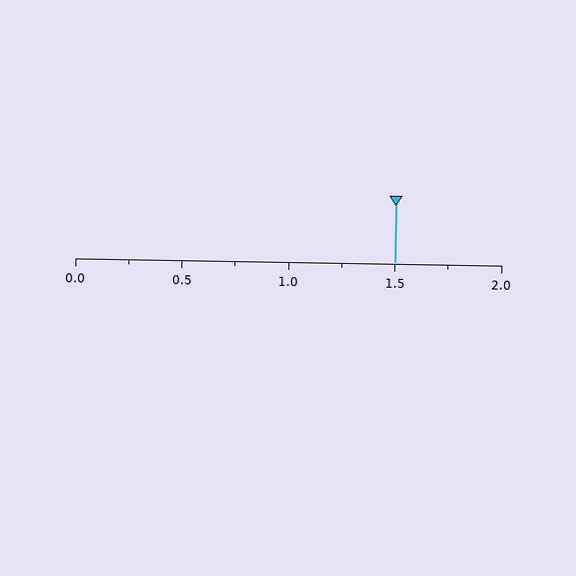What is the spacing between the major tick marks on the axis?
The major ticks are spaced 0.5 apart.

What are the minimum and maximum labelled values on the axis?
The axis runs from 0.0 to 2.0.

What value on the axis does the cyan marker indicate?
The marker indicates approximately 1.5.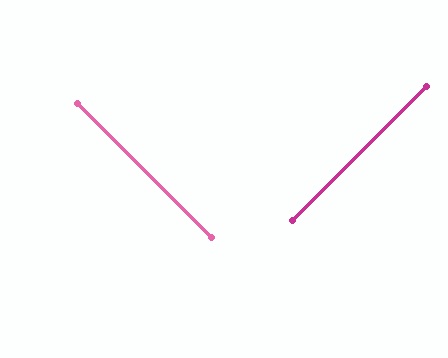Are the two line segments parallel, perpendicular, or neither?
Perpendicular — they meet at approximately 90°.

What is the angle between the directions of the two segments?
Approximately 90 degrees.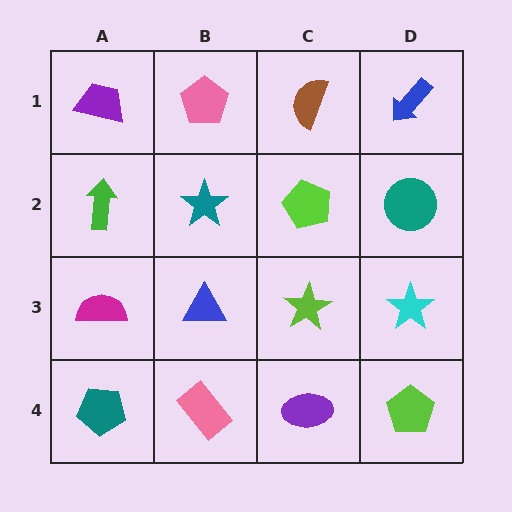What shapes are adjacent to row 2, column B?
A pink pentagon (row 1, column B), a blue triangle (row 3, column B), a green arrow (row 2, column A), a lime pentagon (row 2, column C).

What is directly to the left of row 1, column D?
A brown semicircle.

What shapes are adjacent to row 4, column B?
A blue triangle (row 3, column B), a teal pentagon (row 4, column A), a purple ellipse (row 4, column C).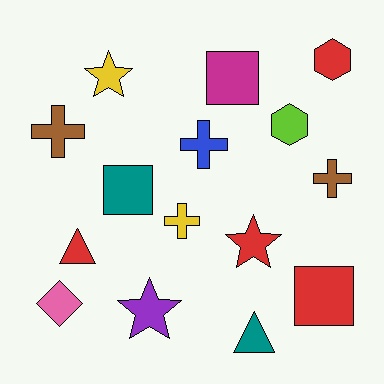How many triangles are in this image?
There are 2 triangles.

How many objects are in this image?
There are 15 objects.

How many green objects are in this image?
There are no green objects.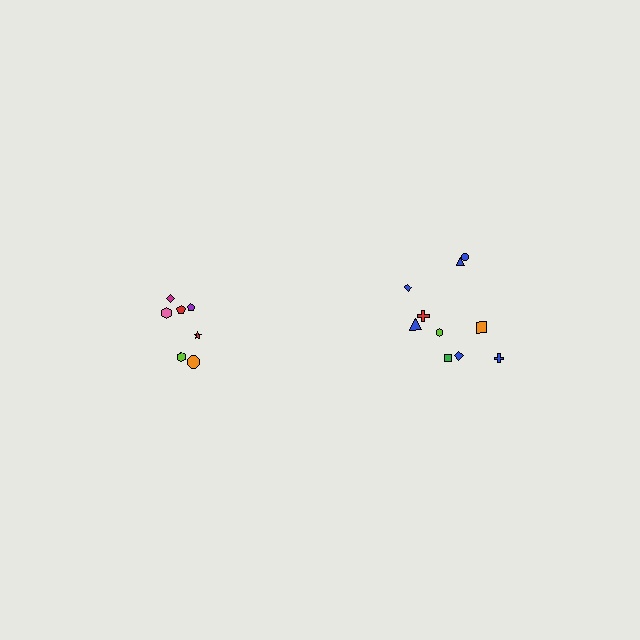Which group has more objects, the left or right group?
The right group.